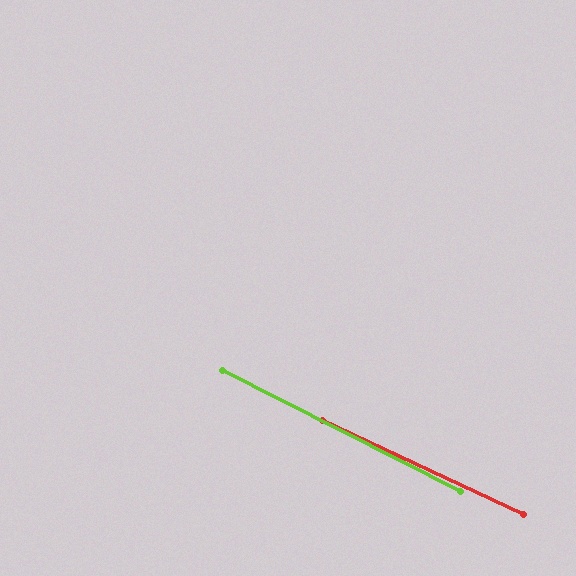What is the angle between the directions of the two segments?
Approximately 2 degrees.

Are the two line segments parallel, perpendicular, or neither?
Parallel — their directions differ by only 1.7°.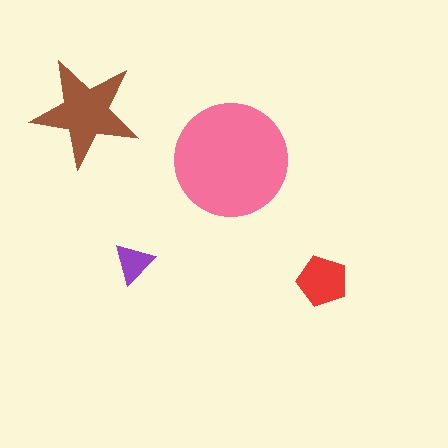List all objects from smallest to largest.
The purple triangle, the red pentagon, the brown star, the pink circle.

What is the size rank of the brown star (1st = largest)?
2nd.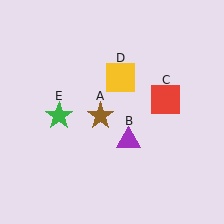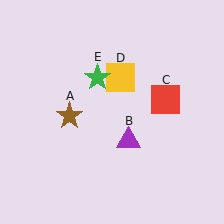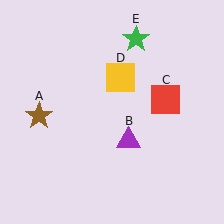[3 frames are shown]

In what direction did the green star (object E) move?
The green star (object E) moved up and to the right.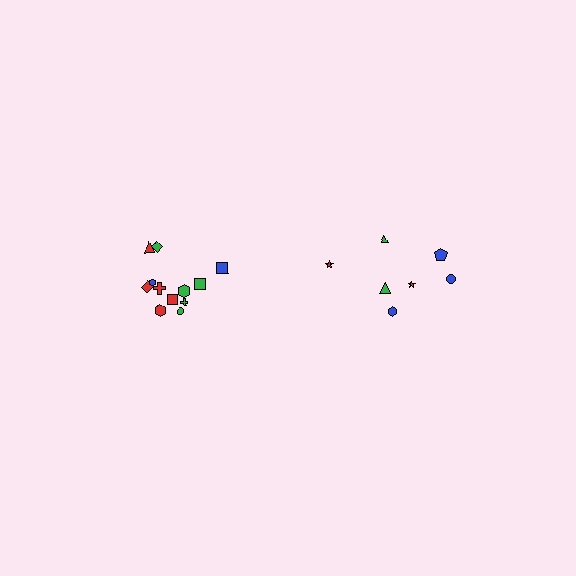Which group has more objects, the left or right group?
The left group.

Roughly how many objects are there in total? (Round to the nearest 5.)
Roughly 20 objects in total.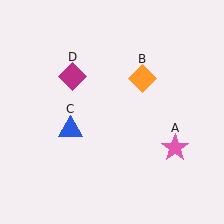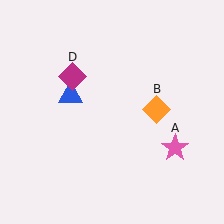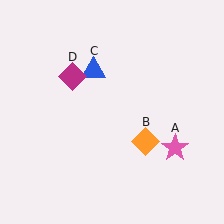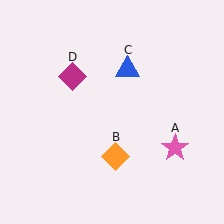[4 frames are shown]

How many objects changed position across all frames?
2 objects changed position: orange diamond (object B), blue triangle (object C).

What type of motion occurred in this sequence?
The orange diamond (object B), blue triangle (object C) rotated clockwise around the center of the scene.